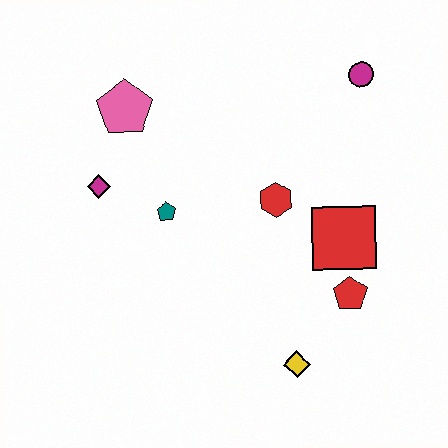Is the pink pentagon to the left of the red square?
Yes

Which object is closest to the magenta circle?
The red hexagon is closest to the magenta circle.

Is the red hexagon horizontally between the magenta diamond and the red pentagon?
Yes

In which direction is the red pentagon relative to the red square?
The red pentagon is below the red square.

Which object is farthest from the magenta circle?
The yellow diamond is farthest from the magenta circle.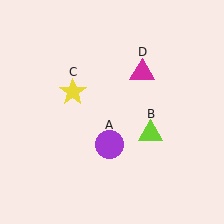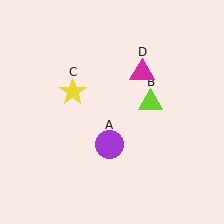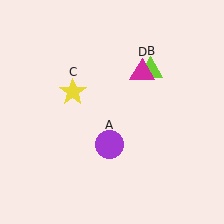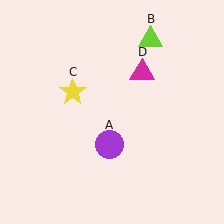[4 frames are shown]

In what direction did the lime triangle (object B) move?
The lime triangle (object B) moved up.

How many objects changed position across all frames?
1 object changed position: lime triangle (object B).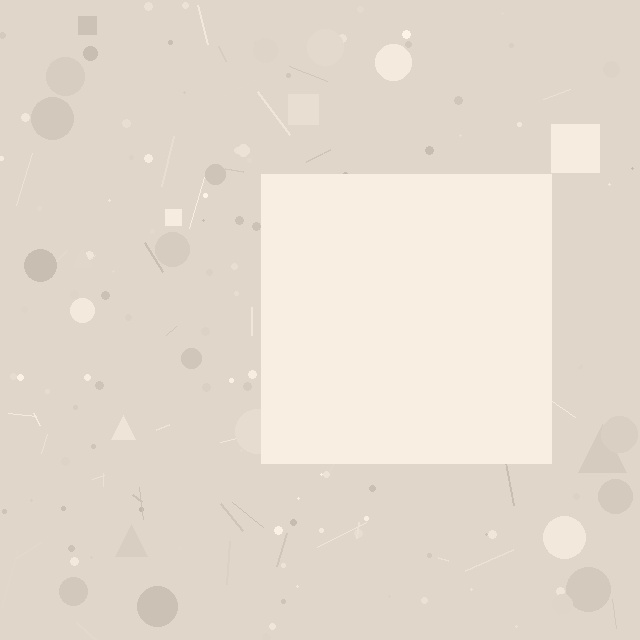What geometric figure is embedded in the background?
A square is embedded in the background.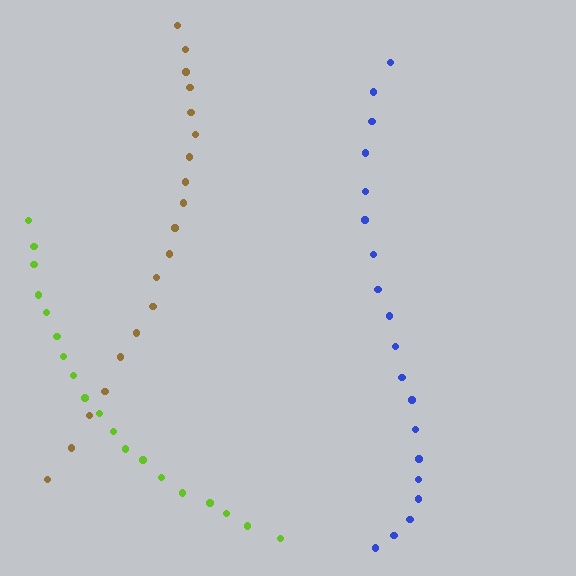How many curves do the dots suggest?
There are 3 distinct paths.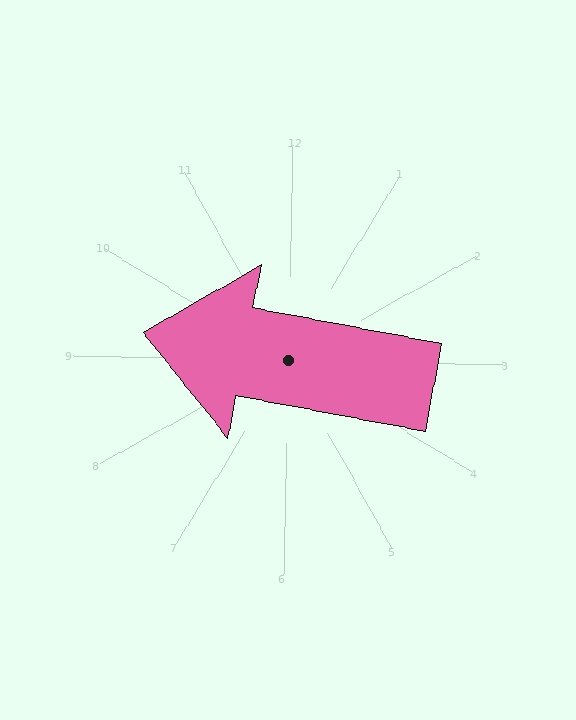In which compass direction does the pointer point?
West.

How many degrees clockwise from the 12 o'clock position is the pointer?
Approximately 280 degrees.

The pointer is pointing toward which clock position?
Roughly 9 o'clock.